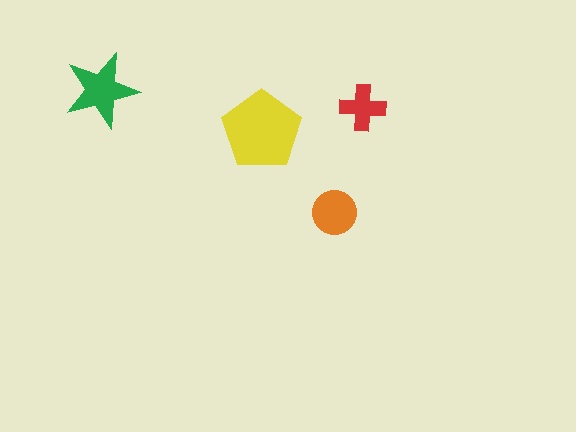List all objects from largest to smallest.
The yellow pentagon, the green star, the orange circle, the red cross.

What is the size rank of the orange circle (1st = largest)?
3rd.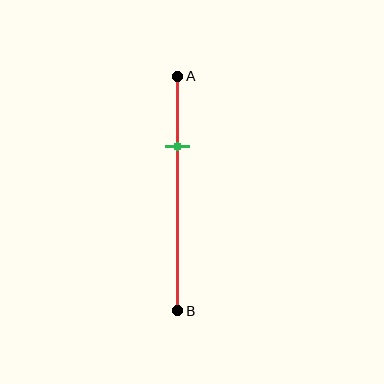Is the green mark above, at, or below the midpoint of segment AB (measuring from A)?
The green mark is above the midpoint of segment AB.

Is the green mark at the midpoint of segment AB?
No, the mark is at about 30% from A, not at the 50% midpoint.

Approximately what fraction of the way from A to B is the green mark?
The green mark is approximately 30% of the way from A to B.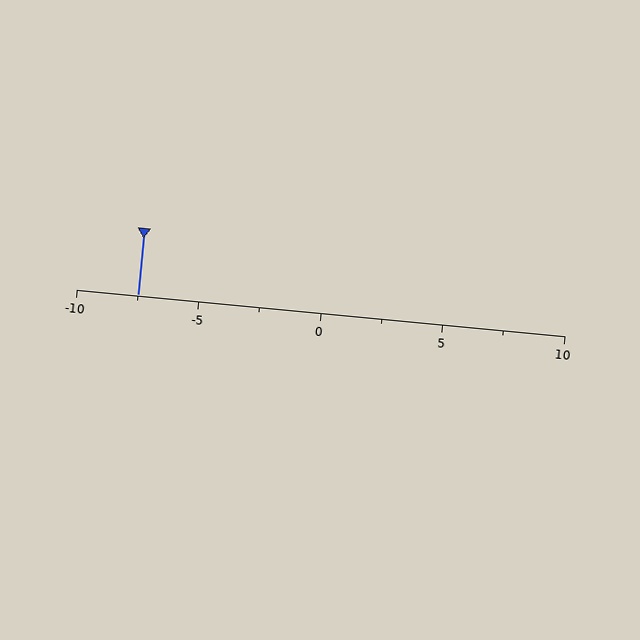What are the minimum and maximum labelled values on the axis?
The axis runs from -10 to 10.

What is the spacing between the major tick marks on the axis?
The major ticks are spaced 5 apart.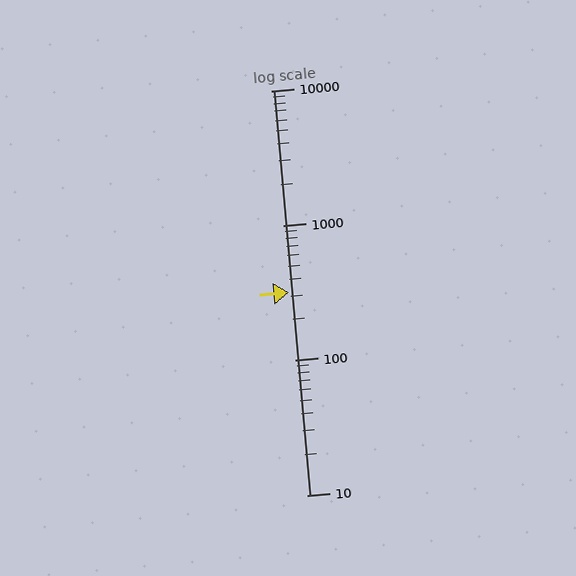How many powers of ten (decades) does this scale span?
The scale spans 3 decades, from 10 to 10000.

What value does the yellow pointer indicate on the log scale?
The pointer indicates approximately 320.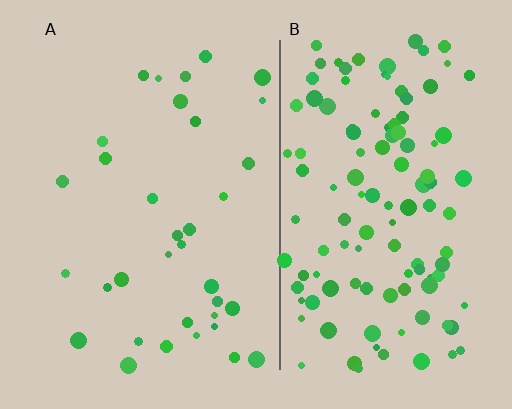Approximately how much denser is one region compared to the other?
Approximately 3.5× — region B over region A.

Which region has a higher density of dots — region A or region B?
B (the right).